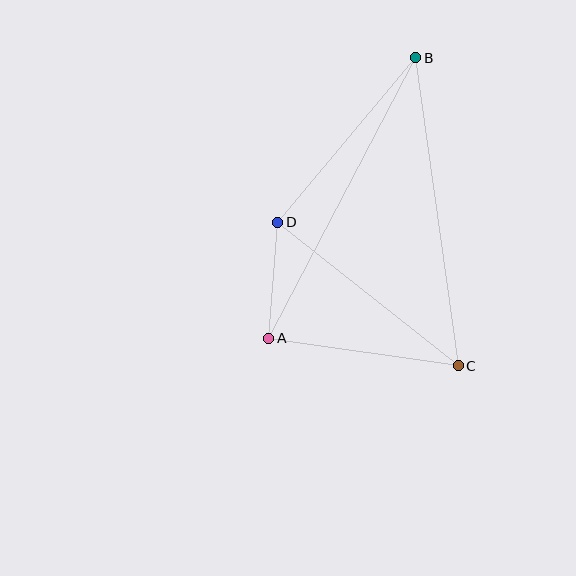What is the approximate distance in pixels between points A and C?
The distance between A and C is approximately 191 pixels.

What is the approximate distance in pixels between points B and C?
The distance between B and C is approximately 311 pixels.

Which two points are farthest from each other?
Points A and B are farthest from each other.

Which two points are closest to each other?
Points A and D are closest to each other.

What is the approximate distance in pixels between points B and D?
The distance between B and D is approximately 215 pixels.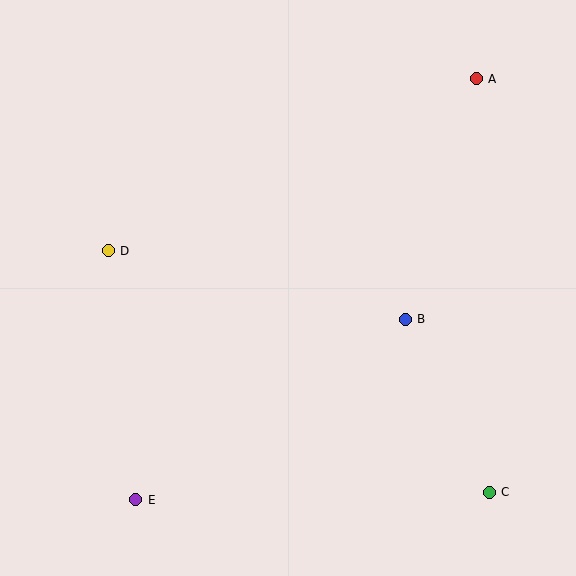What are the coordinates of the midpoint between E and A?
The midpoint between E and A is at (306, 289).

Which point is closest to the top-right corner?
Point A is closest to the top-right corner.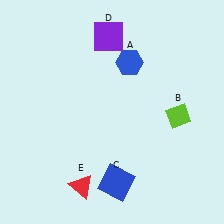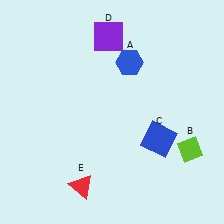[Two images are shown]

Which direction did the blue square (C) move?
The blue square (C) moved up.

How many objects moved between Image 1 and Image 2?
2 objects moved between the two images.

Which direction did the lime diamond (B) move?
The lime diamond (B) moved down.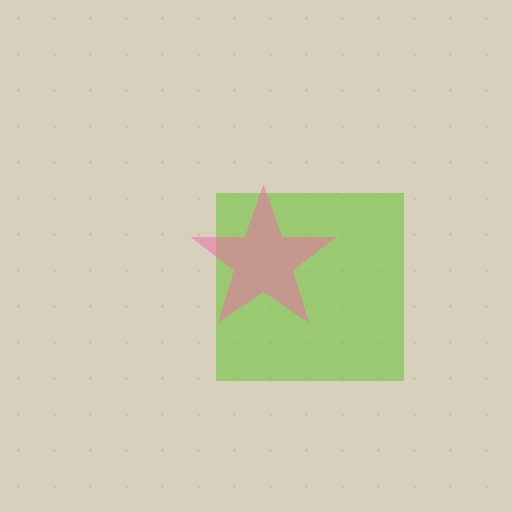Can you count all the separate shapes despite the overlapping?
Yes, there are 2 separate shapes.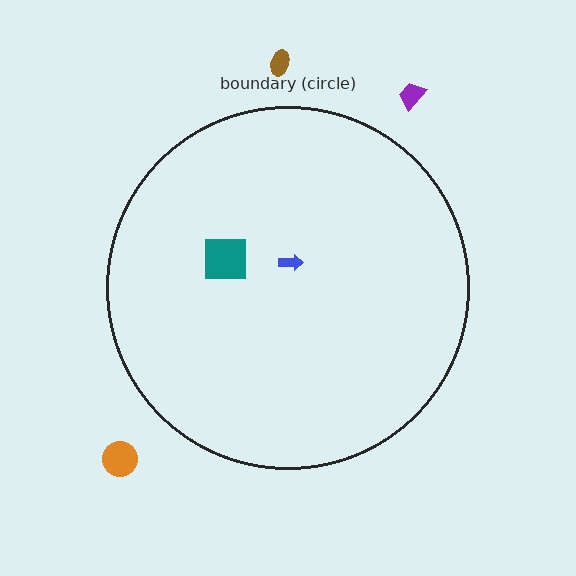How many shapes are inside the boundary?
2 inside, 3 outside.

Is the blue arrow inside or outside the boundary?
Inside.